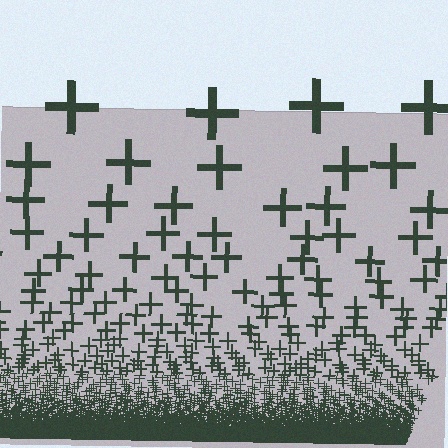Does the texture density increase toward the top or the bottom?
Density increases toward the bottom.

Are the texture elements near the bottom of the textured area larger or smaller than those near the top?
Smaller. The gradient is inverted — elements near the bottom are smaller and denser.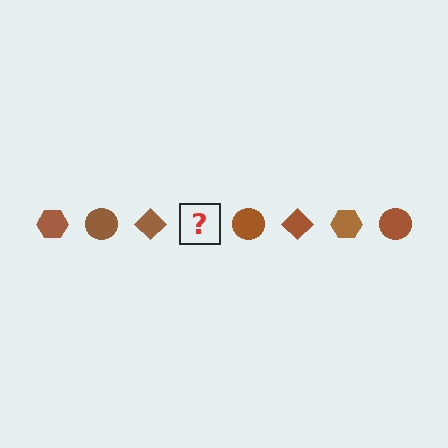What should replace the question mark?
The question mark should be replaced with a brown hexagon.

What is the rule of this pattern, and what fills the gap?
The rule is that the pattern cycles through hexagon, circle, diamond shapes in brown. The gap should be filled with a brown hexagon.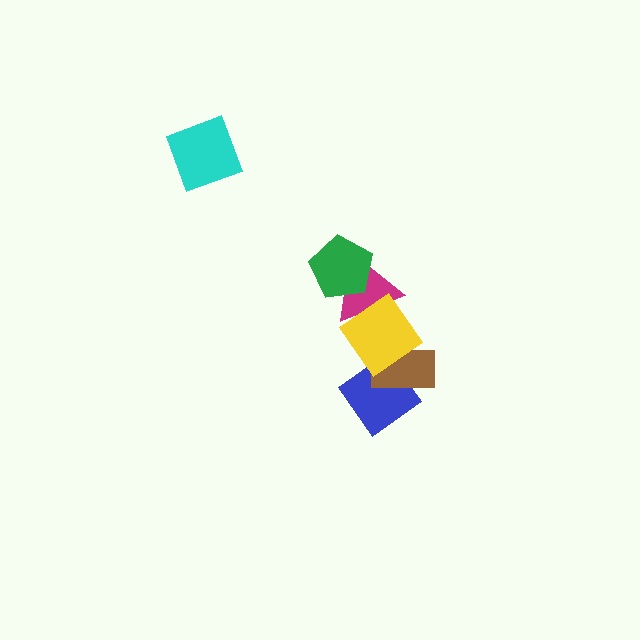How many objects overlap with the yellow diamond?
3 objects overlap with the yellow diamond.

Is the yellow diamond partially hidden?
No, no other shape covers it.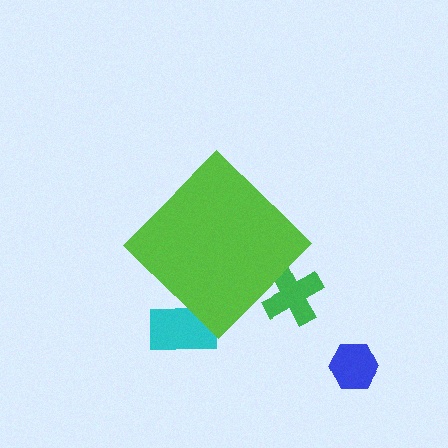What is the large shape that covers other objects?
A lime diamond.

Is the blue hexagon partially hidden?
No, the blue hexagon is fully visible.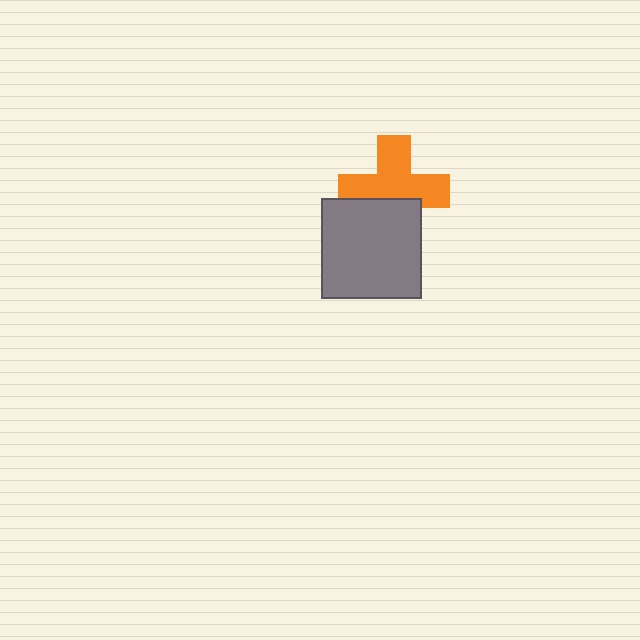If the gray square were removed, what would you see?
You would see the complete orange cross.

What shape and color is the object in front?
The object in front is a gray square.